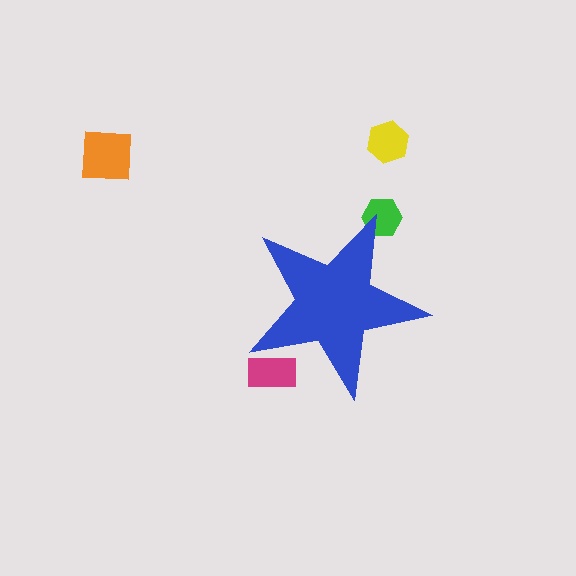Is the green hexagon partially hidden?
Yes, the green hexagon is partially hidden behind the blue star.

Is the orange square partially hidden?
No, the orange square is fully visible.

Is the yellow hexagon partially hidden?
No, the yellow hexagon is fully visible.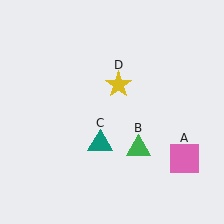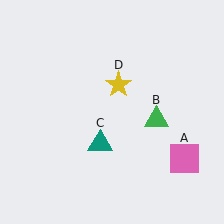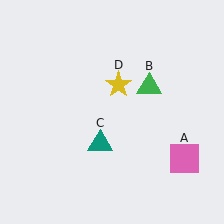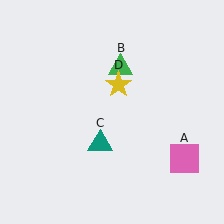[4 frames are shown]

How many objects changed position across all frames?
1 object changed position: green triangle (object B).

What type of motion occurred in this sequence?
The green triangle (object B) rotated counterclockwise around the center of the scene.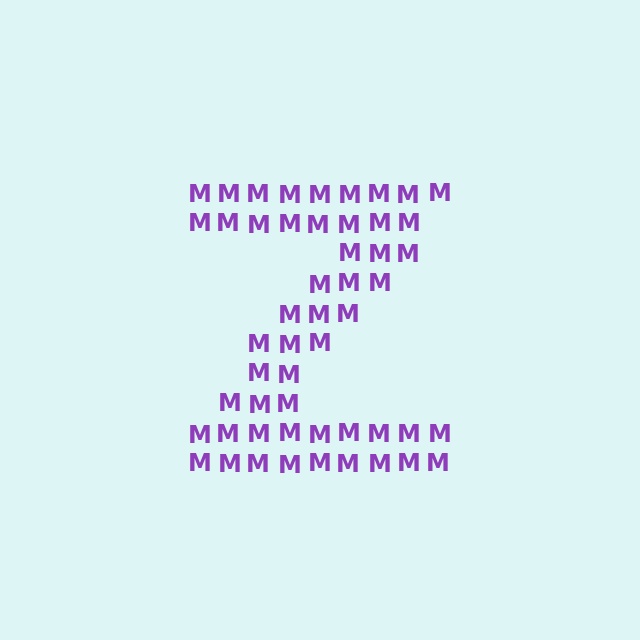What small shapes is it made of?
It is made of small letter M's.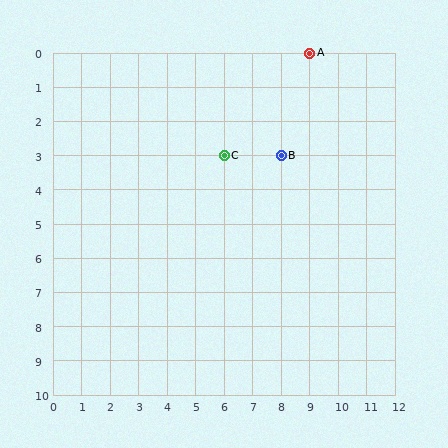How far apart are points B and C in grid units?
Points B and C are 2 columns apart.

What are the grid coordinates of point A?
Point A is at grid coordinates (9, 0).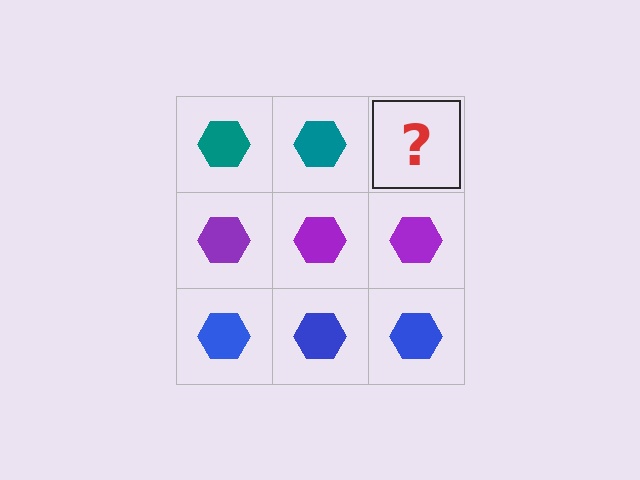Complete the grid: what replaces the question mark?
The question mark should be replaced with a teal hexagon.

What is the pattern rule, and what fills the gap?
The rule is that each row has a consistent color. The gap should be filled with a teal hexagon.